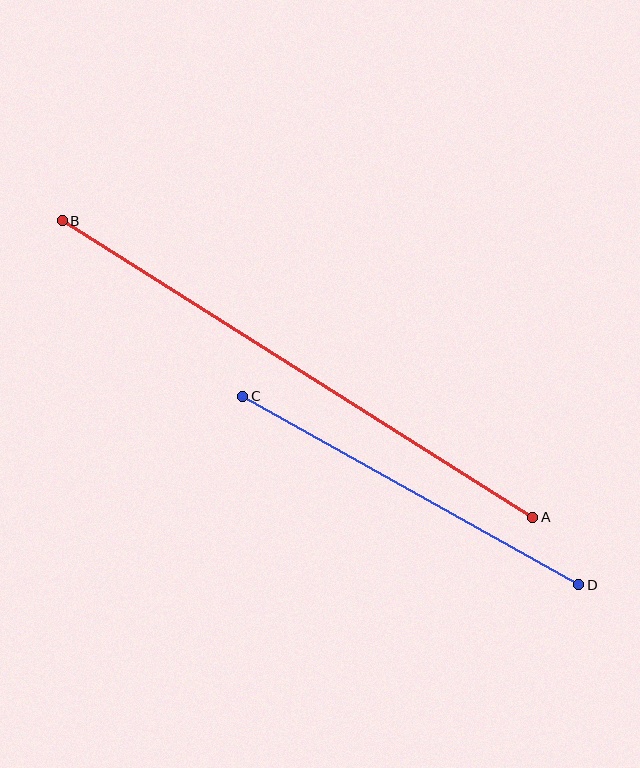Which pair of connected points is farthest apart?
Points A and B are farthest apart.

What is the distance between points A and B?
The distance is approximately 556 pixels.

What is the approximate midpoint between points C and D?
The midpoint is at approximately (411, 491) pixels.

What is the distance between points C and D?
The distance is approximately 385 pixels.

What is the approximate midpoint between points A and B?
The midpoint is at approximately (298, 369) pixels.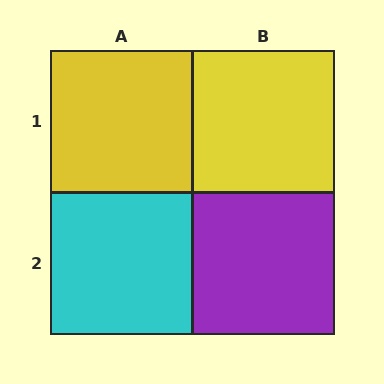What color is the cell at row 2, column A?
Cyan.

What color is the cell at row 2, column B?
Purple.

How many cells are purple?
1 cell is purple.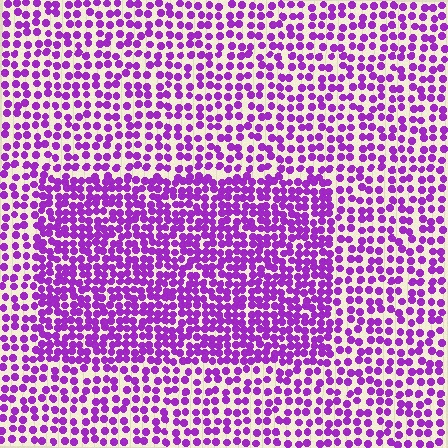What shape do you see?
I see a rectangle.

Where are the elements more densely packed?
The elements are more densely packed inside the rectangle boundary.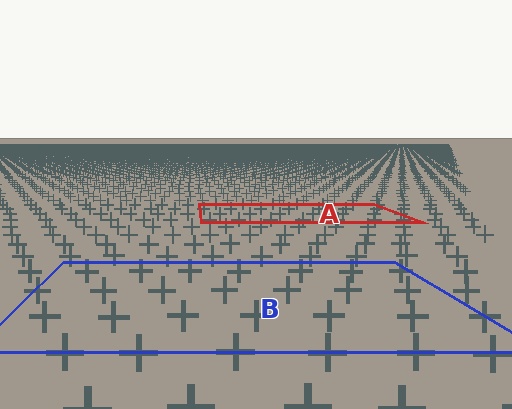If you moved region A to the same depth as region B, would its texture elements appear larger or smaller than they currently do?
They would appear larger. At a closer depth, the same texture elements are projected at a bigger on-screen size.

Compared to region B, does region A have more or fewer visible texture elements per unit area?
Region A has more texture elements per unit area — they are packed more densely because it is farther away.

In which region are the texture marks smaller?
The texture marks are smaller in region A, because it is farther away.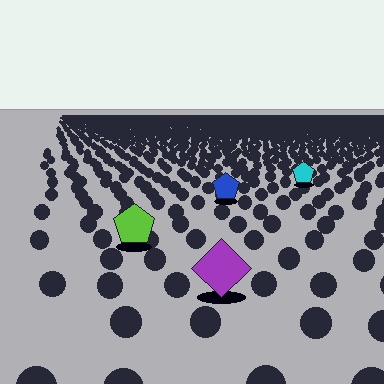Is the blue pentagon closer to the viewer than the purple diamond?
No. The purple diamond is closer — you can tell from the texture gradient: the ground texture is coarser near it.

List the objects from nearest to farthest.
From nearest to farthest: the purple diamond, the lime pentagon, the blue pentagon, the cyan pentagon.